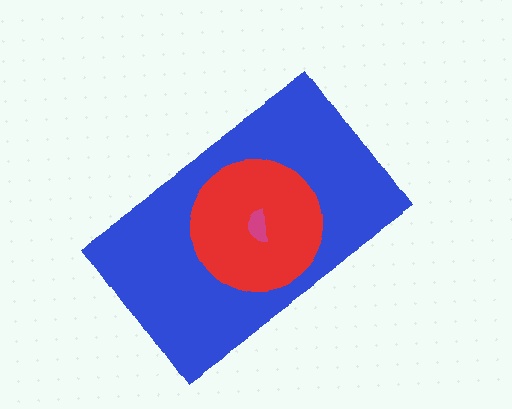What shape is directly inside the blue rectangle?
The red circle.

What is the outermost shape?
The blue rectangle.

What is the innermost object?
The magenta semicircle.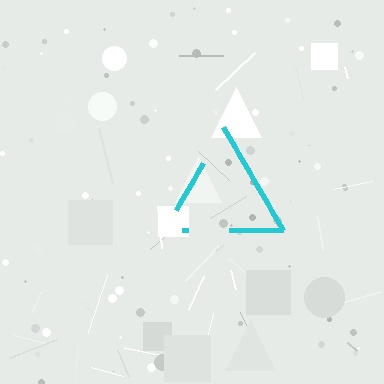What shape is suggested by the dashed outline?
The dashed outline suggests a triangle.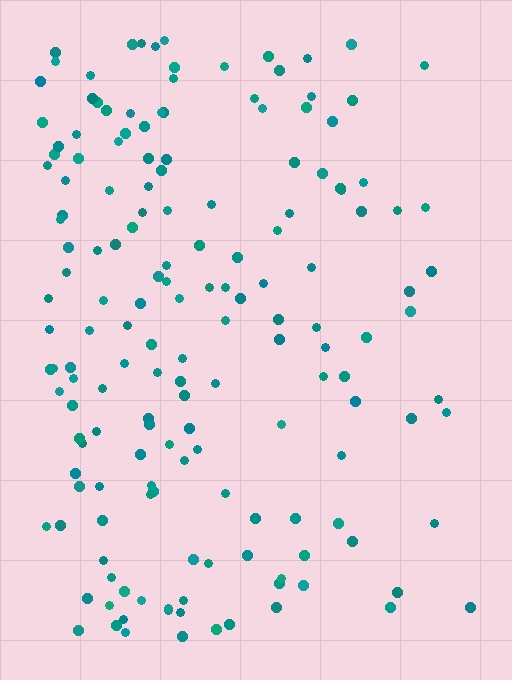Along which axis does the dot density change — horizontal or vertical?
Horizontal.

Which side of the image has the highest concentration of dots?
The left.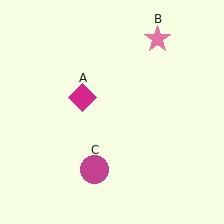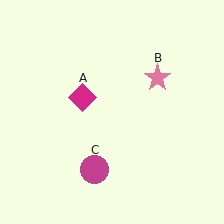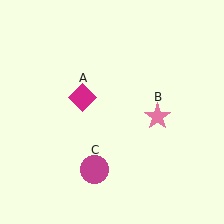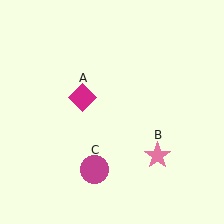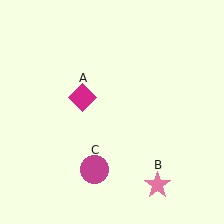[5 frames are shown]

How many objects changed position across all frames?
1 object changed position: pink star (object B).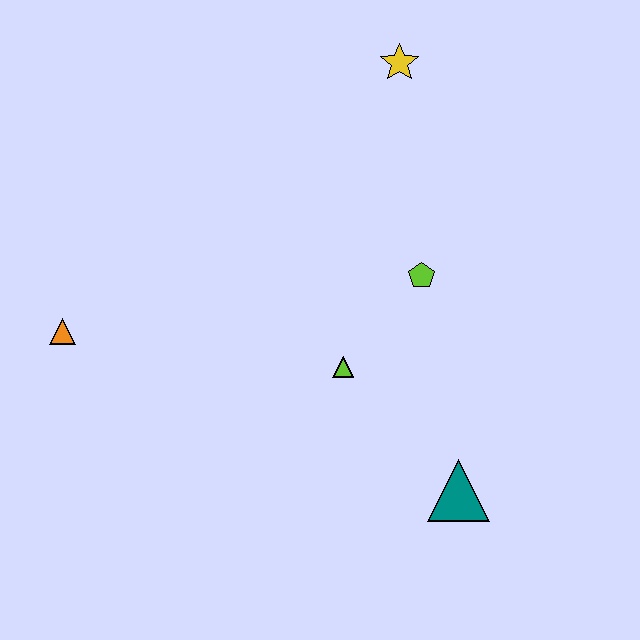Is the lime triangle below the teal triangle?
No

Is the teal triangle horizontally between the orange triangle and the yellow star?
No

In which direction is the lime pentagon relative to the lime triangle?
The lime pentagon is above the lime triangle.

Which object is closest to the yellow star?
The lime pentagon is closest to the yellow star.